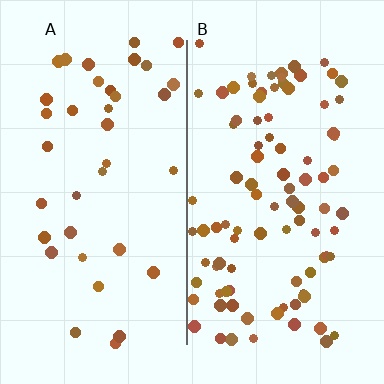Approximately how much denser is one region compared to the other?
Approximately 2.4× — region B over region A.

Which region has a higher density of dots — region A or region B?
B (the right).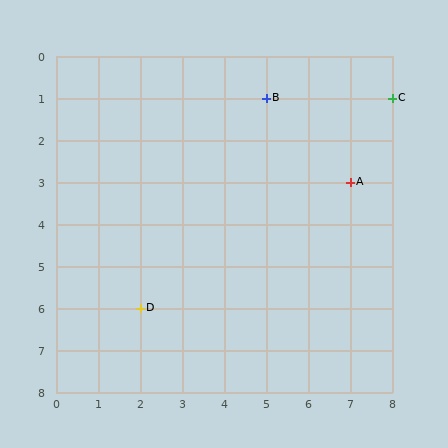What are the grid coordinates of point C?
Point C is at grid coordinates (8, 1).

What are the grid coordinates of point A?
Point A is at grid coordinates (7, 3).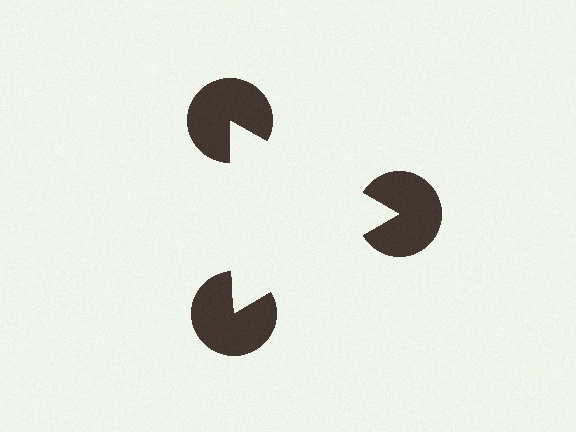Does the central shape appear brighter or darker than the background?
It typically appears slightly brighter than the background, even though no actual brightness change is drawn.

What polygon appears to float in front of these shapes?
An illusory triangle — its edges are inferred from the aligned wedge cuts in the pac-man discs, not physically drawn.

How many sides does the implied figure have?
3 sides.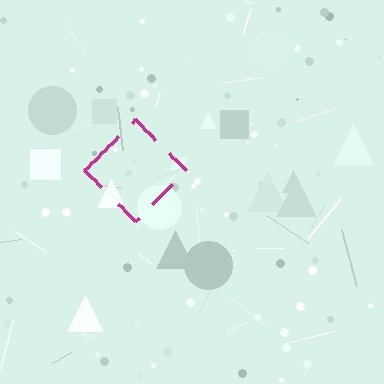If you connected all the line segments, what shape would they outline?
They would outline a diamond.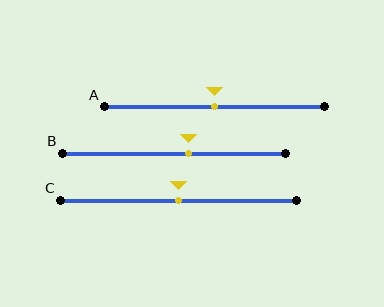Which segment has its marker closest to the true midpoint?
Segment A has its marker closest to the true midpoint.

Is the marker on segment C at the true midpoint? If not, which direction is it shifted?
Yes, the marker on segment C is at the true midpoint.